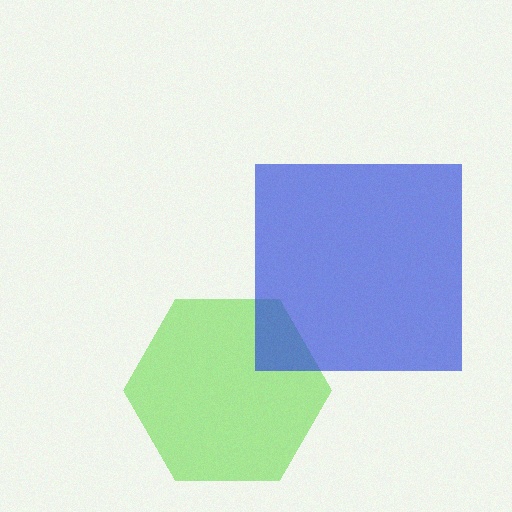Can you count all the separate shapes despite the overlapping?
Yes, there are 2 separate shapes.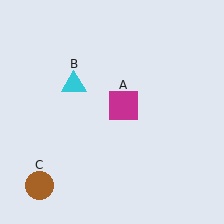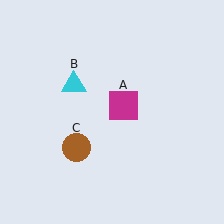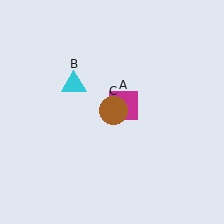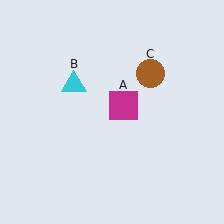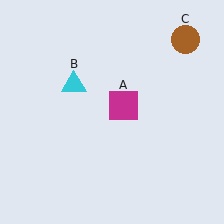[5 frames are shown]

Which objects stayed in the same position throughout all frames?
Magenta square (object A) and cyan triangle (object B) remained stationary.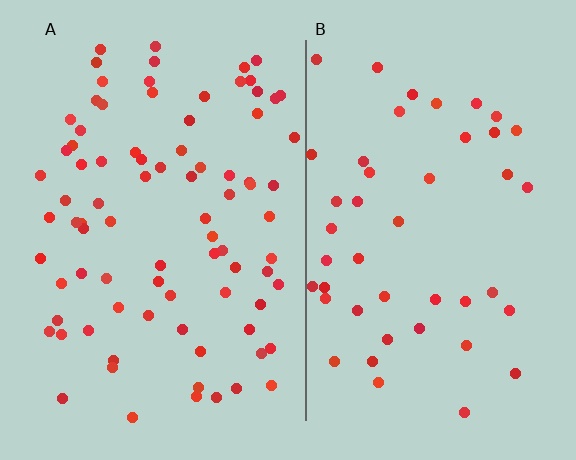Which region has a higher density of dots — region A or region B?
A (the left).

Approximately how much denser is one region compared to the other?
Approximately 1.9× — region A over region B.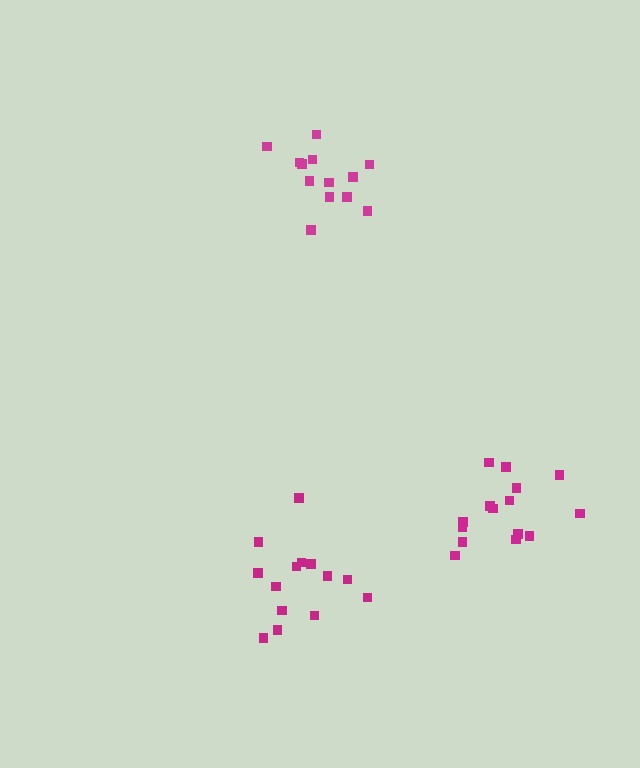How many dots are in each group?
Group 1: 15 dots, Group 2: 13 dots, Group 3: 14 dots (42 total).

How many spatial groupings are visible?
There are 3 spatial groupings.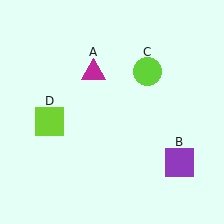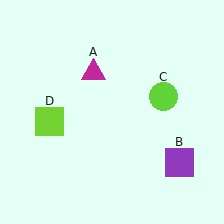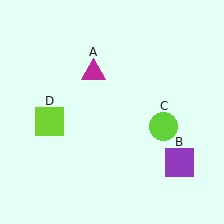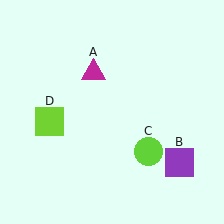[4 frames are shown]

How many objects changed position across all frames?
1 object changed position: lime circle (object C).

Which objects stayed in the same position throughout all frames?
Magenta triangle (object A) and purple square (object B) and lime square (object D) remained stationary.